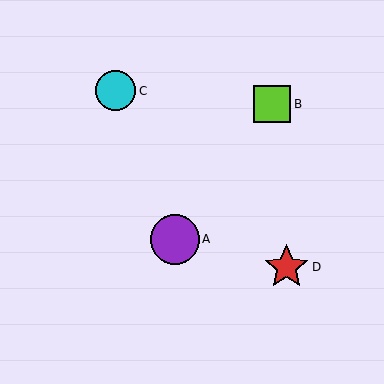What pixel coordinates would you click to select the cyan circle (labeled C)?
Click at (116, 91) to select the cyan circle C.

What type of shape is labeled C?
Shape C is a cyan circle.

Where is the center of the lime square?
The center of the lime square is at (272, 104).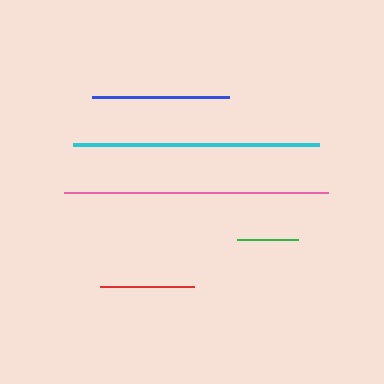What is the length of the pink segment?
The pink segment is approximately 265 pixels long.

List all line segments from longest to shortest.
From longest to shortest: pink, cyan, blue, red, green.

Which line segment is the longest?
The pink line is the longest at approximately 265 pixels.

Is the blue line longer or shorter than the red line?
The blue line is longer than the red line.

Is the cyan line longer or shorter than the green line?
The cyan line is longer than the green line.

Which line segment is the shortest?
The green line is the shortest at approximately 61 pixels.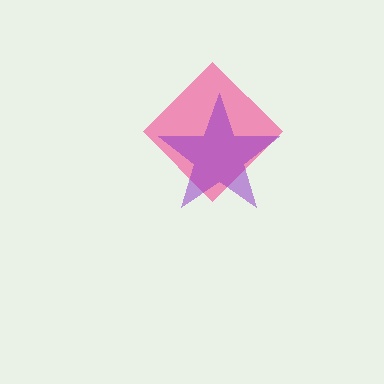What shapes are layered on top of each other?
The layered shapes are: a pink diamond, a purple star.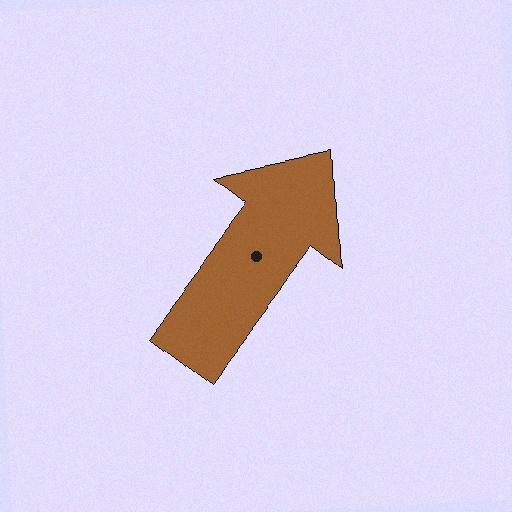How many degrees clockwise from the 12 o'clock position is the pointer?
Approximately 38 degrees.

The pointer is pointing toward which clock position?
Roughly 1 o'clock.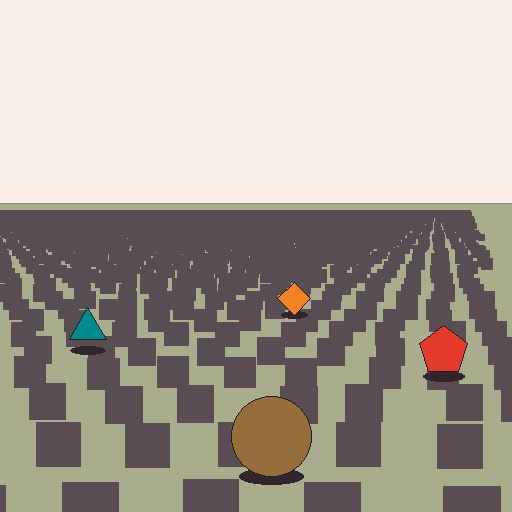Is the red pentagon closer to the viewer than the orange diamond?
Yes. The red pentagon is closer — you can tell from the texture gradient: the ground texture is coarser near it.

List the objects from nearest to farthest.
From nearest to farthest: the brown circle, the red pentagon, the teal triangle, the orange diamond.